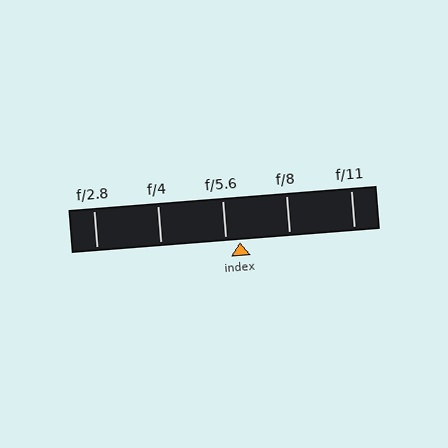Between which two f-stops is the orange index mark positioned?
The index mark is between f/5.6 and f/8.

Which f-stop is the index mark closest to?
The index mark is closest to f/5.6.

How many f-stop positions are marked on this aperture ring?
There are 5 f-stop positions marked.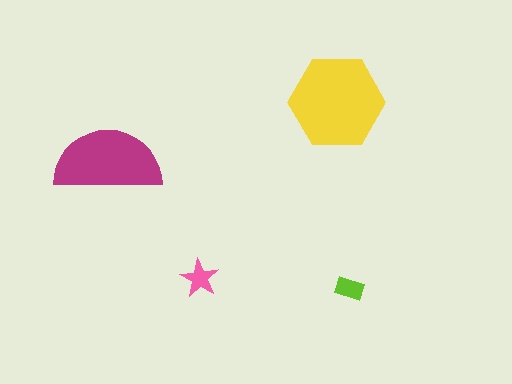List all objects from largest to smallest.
The yellow hexagon, the magenta semicircle, the pink star, the lime rectangle.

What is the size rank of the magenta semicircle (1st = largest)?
2nd.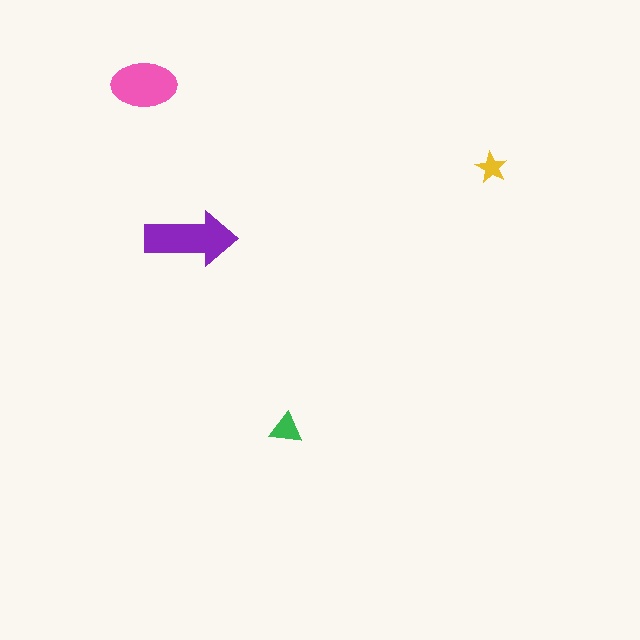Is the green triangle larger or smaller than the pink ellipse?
Smaller.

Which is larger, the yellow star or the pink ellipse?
The pink ellipse.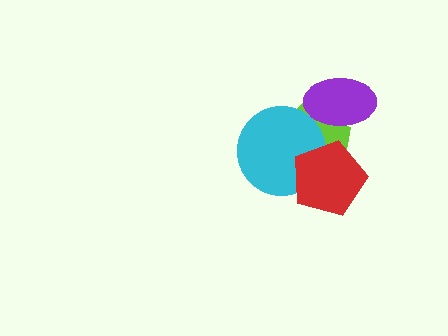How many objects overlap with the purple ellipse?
1 object overlaps with the purple ellipse.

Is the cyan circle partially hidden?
Yes, it is partially covered by another shape.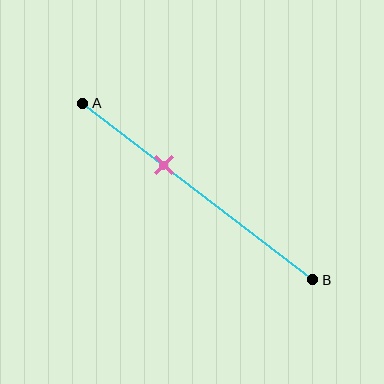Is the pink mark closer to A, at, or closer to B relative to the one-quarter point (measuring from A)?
The pink mark is closer to point B than the one-quarter point of segment AB.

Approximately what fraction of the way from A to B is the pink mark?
The pink mark is approximately 35% of the way from A to B.